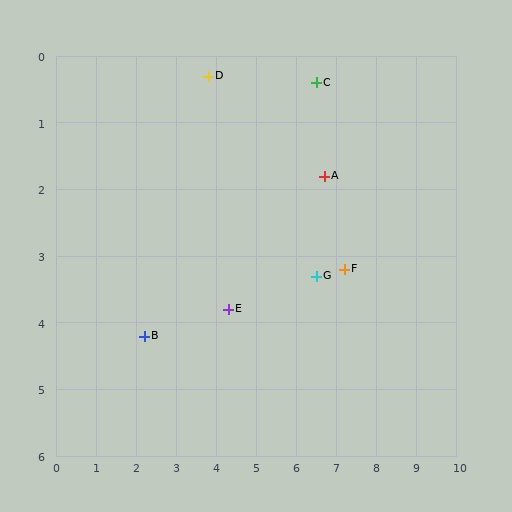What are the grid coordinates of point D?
Point D is at approximately (3.8, 0.3).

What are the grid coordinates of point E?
Point E is at approximately (4.3, 3.8).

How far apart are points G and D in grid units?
Points G and D are about 4.0 grid units apart.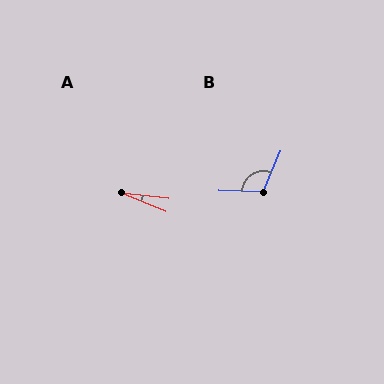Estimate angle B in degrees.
Approximately 110 degrees.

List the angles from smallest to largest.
A (16°), B (110°).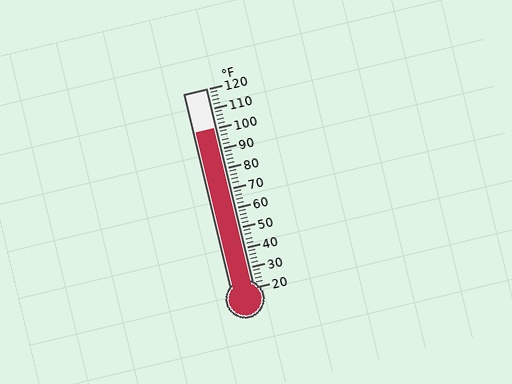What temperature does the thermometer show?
The thermometer shows approximately 100°F.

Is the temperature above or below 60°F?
The temperature is above 60°F.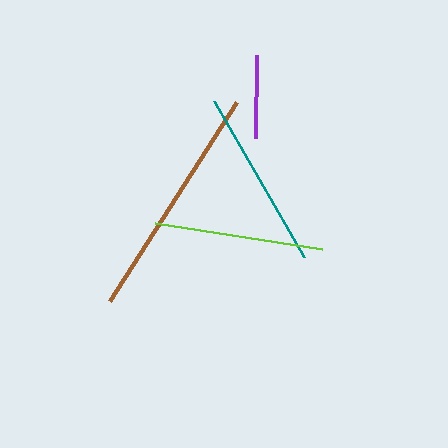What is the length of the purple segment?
The purple segment is approximately 83 pixels long.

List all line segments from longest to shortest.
From longest to shortest: brown, teal, lime, purple.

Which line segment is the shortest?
The purple line is the shortest at approximately 83 pixels.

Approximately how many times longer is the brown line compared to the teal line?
The brown line is approximately 1.3 times the length of the teal line.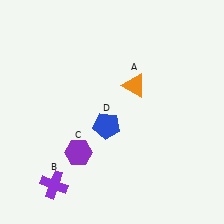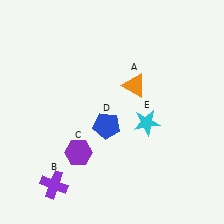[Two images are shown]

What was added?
A cyan star (E) was added in Image 2.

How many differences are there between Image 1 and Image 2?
There is 1 difference between the two images.